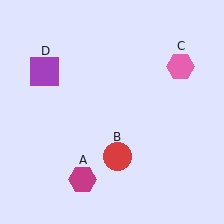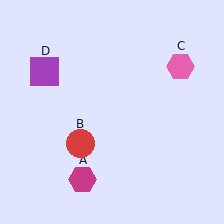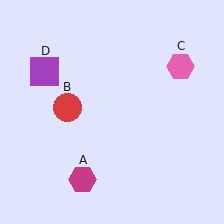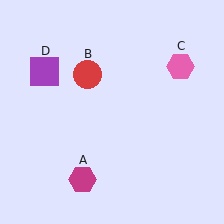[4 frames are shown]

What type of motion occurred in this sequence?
The red circle (object B) rotated clockwise around the center of the scene.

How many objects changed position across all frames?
1 object changed position: red circle (object B).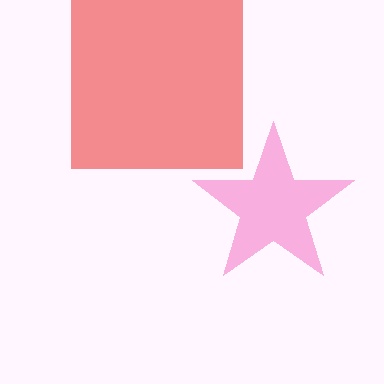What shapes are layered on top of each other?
The layered shapes are: a pink star, a red square.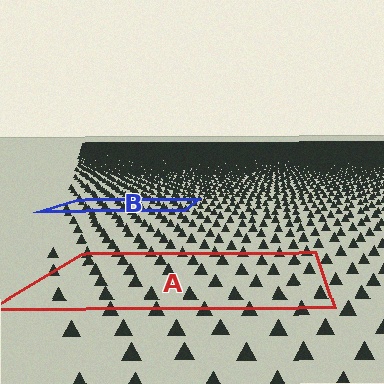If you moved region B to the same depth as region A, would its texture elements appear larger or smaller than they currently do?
They would appear larger. At a closer depth, the same texture elements are projected at a bigger on-screen size.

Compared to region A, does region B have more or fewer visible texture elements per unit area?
Region B has more texture elements per unit area — they are packed more densely because it is farther away.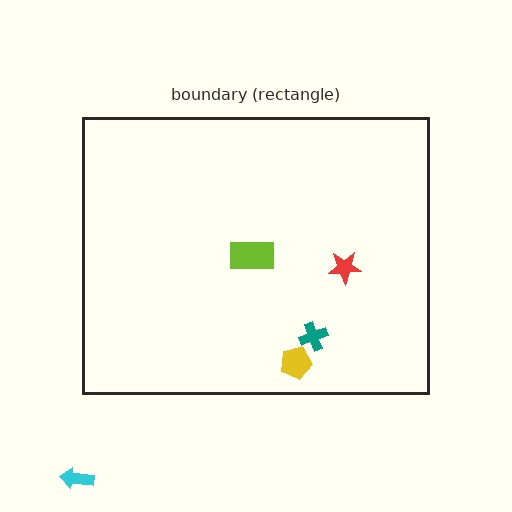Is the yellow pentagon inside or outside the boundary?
Inside.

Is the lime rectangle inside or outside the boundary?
Inside.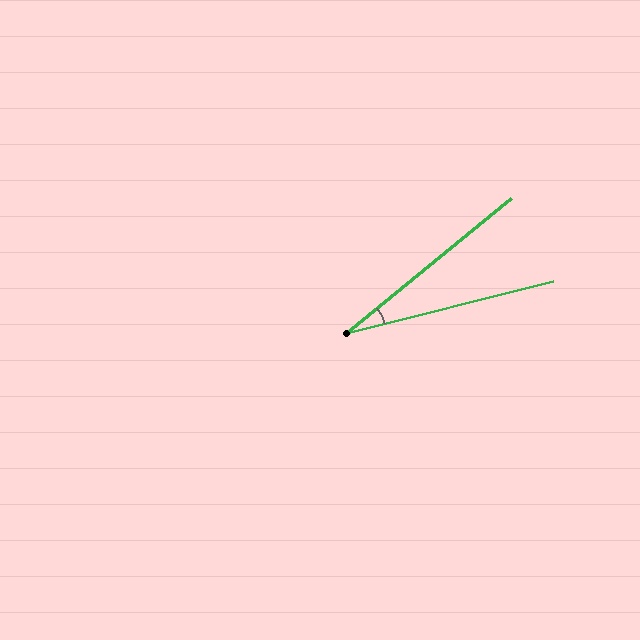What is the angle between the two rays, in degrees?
Approximately 25 degrees.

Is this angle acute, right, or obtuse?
It is acute.